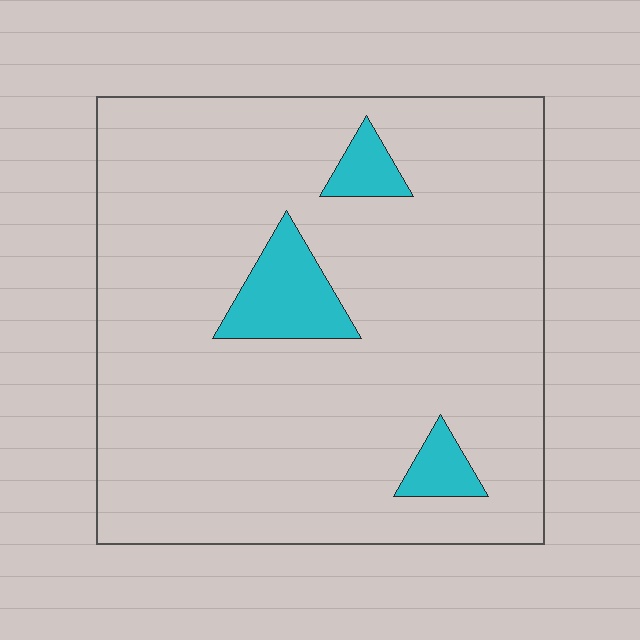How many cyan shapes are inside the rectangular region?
3.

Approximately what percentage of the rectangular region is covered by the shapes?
Approximately 10%.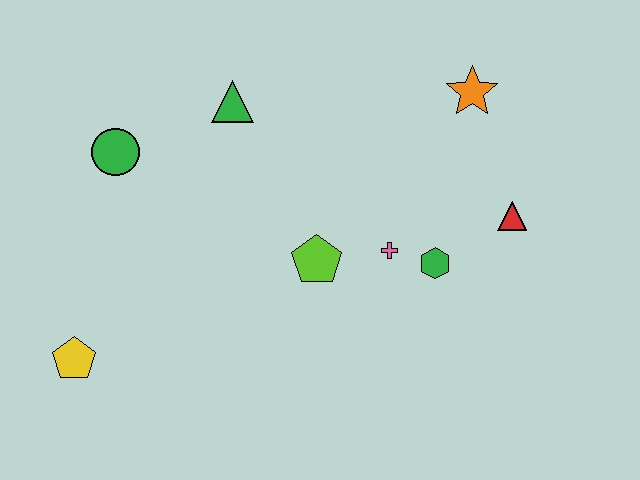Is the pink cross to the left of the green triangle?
No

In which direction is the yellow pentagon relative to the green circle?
The yellow pentagon is below the green circle.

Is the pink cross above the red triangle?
No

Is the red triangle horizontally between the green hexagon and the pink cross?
No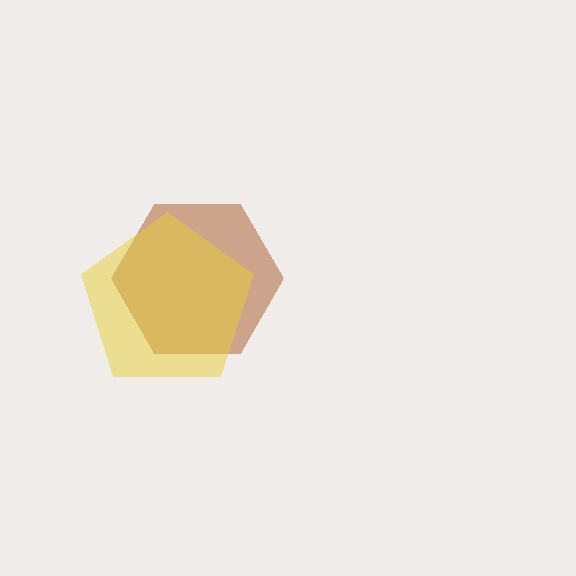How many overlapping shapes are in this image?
There are 2 overlapping shapes in the image.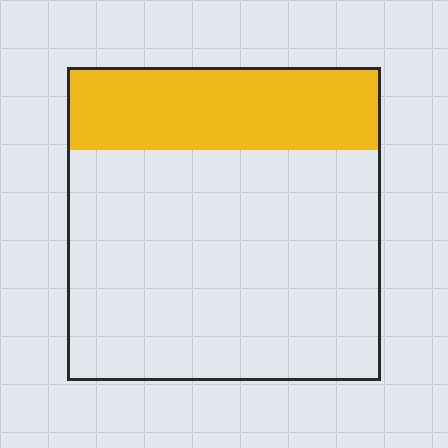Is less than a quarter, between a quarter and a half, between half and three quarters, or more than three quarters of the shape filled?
Between a quarter and a half.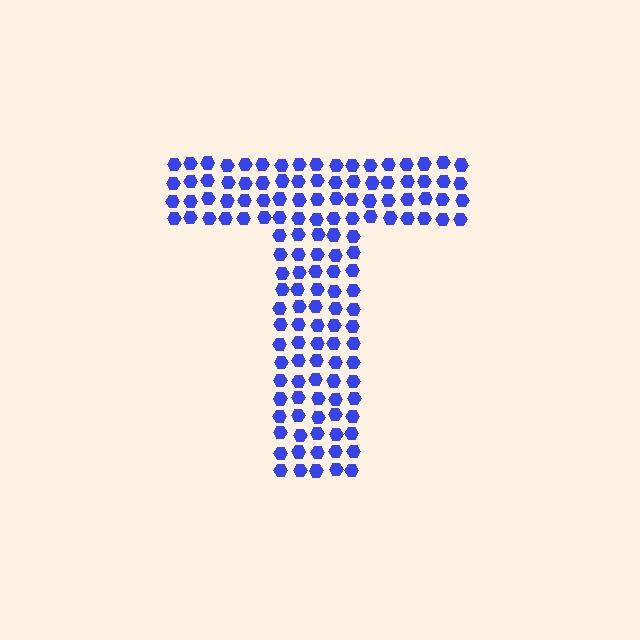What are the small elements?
The small elements are hexagons.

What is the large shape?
The large shape is the letter T.